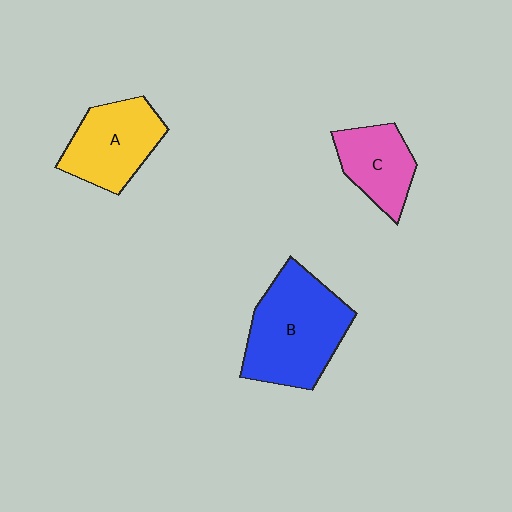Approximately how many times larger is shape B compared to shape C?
Approximately 1.8 times.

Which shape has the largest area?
Shape B (blue).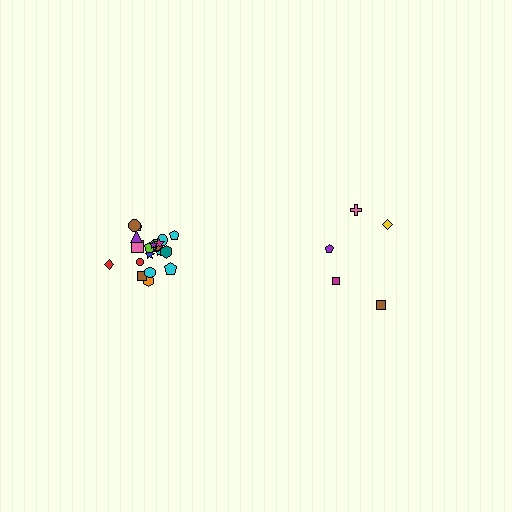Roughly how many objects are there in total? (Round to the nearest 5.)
Roughly 25 objects in total.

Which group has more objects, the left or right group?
The left group.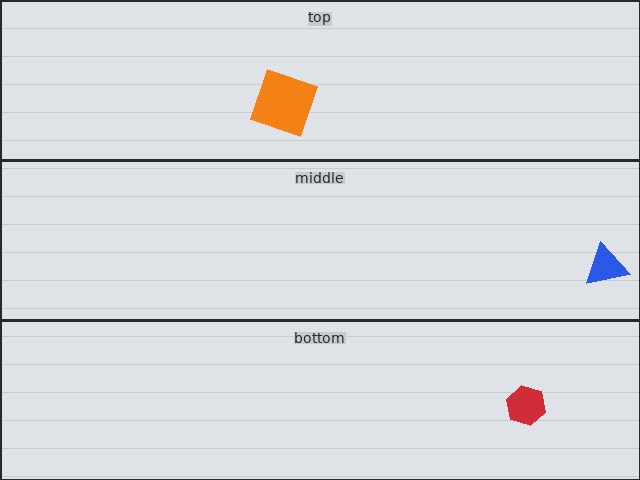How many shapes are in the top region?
1.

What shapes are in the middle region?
The blue triangle.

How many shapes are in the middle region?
1.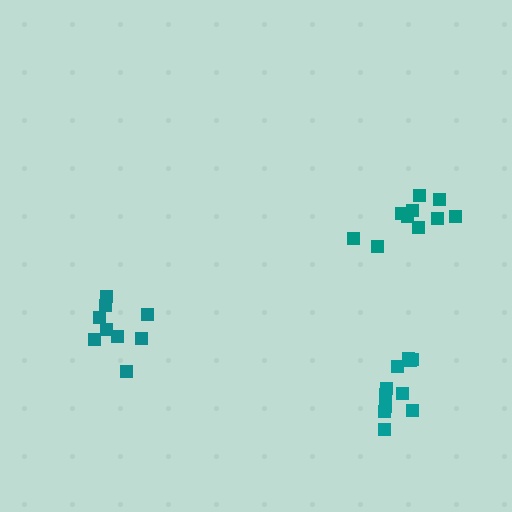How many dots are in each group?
Group 1: 9 dots, Group 2: 10 dots, Group 3: 11 dots (30 total).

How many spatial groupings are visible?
There are 3 spatial groupings.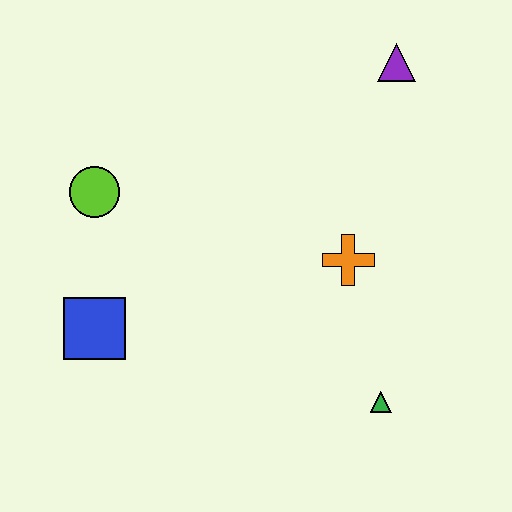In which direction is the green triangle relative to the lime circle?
The green triangle is to the right of the lime circle.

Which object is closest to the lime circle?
The blue square is closest to the lime circle.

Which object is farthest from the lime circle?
The green triangle is farthest from the lime circle.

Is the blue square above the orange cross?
No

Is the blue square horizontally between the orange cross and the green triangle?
No